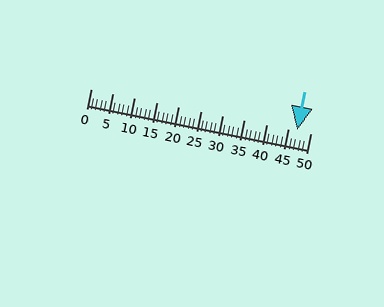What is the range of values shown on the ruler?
The ruler shows values from 0 to 50.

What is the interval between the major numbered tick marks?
The major tick marks are spaced 5 units apart.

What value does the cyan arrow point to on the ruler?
The cyan arrow points to approximately 47.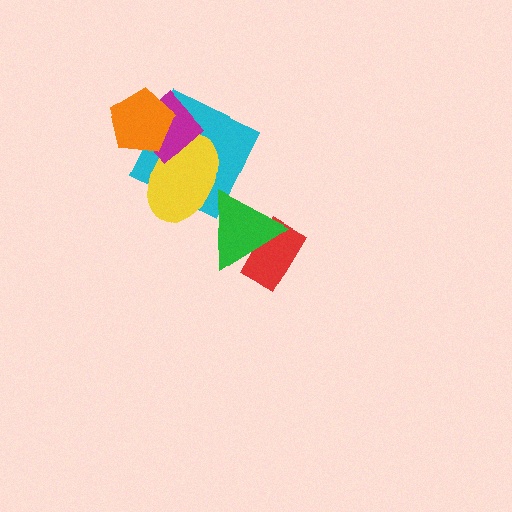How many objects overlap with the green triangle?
2 objects overlap with the green triangle.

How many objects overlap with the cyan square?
3 objects overlap with the cyan square.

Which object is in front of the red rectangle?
The green triangle is in front of the red rectangle.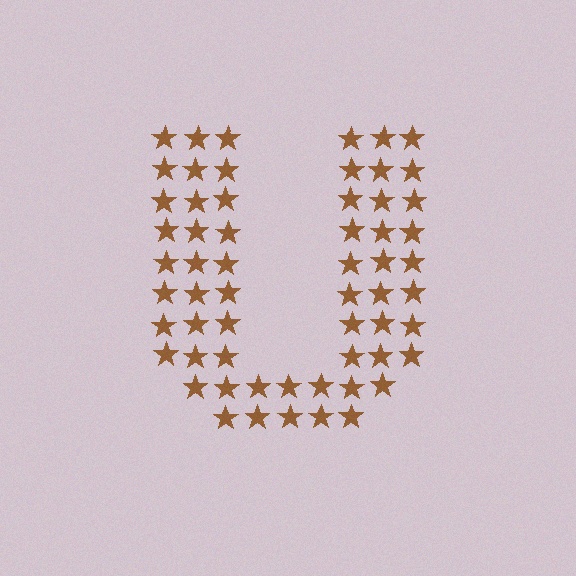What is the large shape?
The large shape is the letter U.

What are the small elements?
The small elements are stars.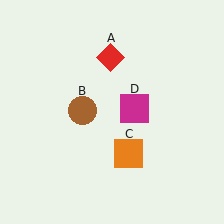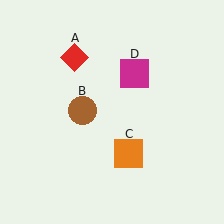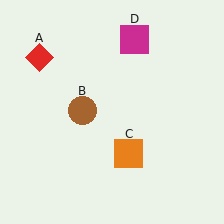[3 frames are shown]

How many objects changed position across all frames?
2 objects changed position: red diamond (object A), magenta square (object D).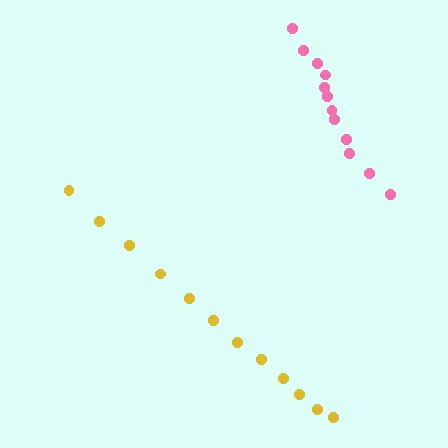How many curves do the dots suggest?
There are 2 distinct paths.